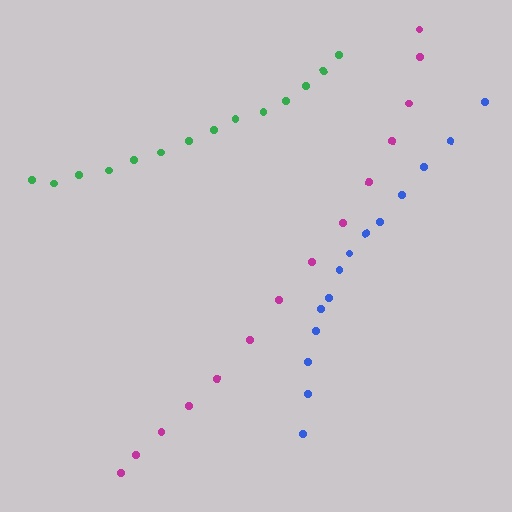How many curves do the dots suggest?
There are 3 distinct paths.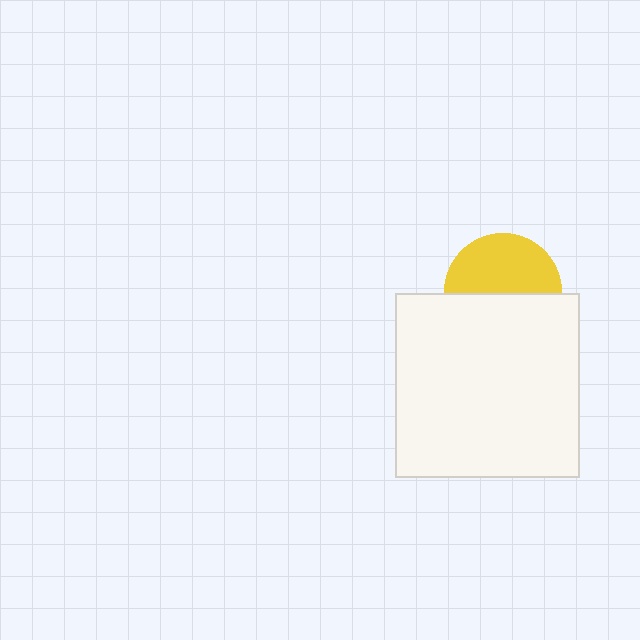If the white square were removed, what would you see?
You would see the complete yellow circle.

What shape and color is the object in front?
The object in front is a white square.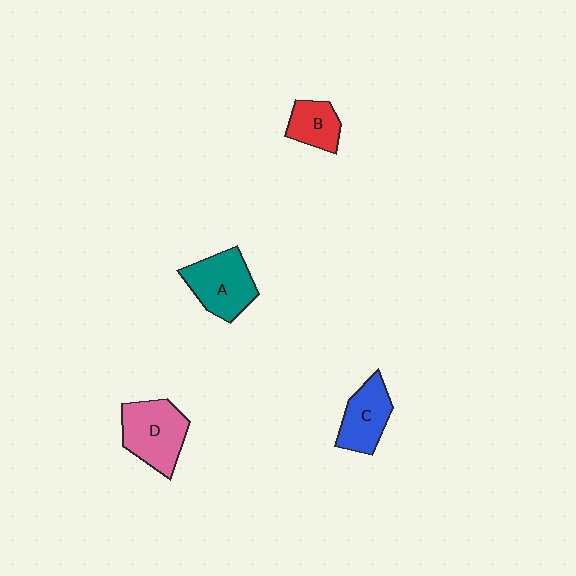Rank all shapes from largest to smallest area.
From largest to smallest: D (pink), A (teal), C (blue), B (red).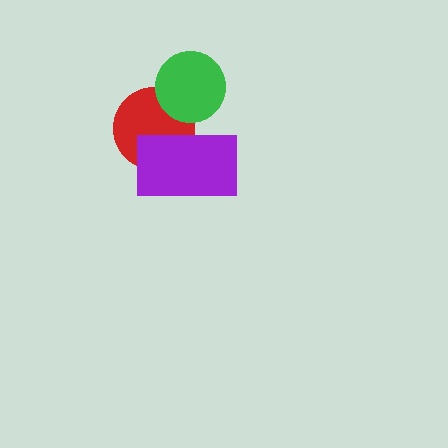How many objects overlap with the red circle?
2 objects overlap with the red circle.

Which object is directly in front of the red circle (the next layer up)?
The green circle is directly in front of the red circle.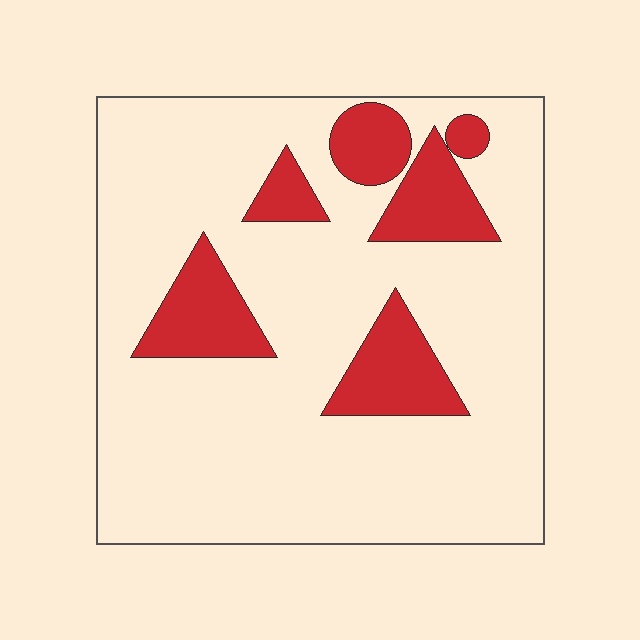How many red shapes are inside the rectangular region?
6.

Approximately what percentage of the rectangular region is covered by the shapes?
Approximately 20%.